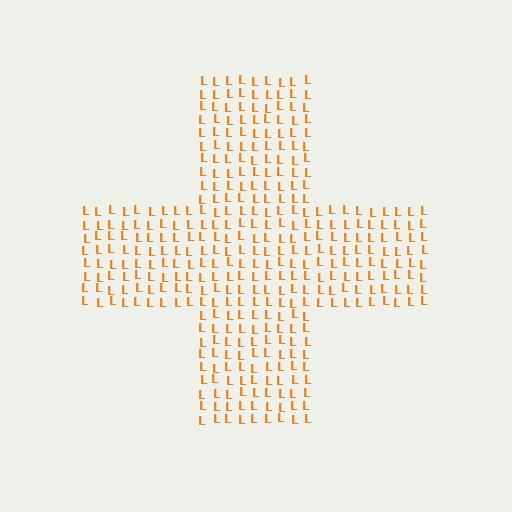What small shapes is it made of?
It is made of small letter L's.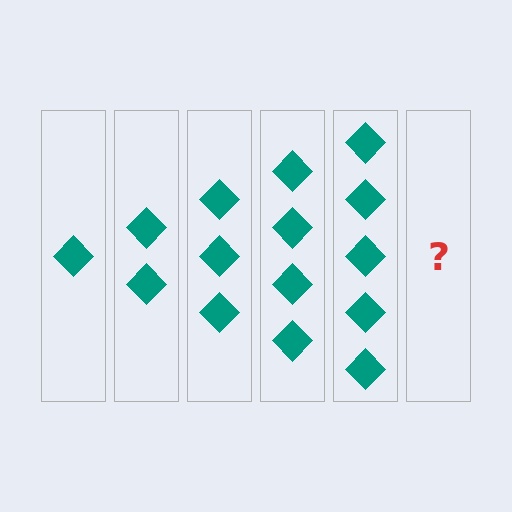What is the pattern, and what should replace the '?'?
The pattern is that each step adds one more diamond. The '?' should be 6 diamonds.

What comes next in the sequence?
The next element should be 6 diamonds.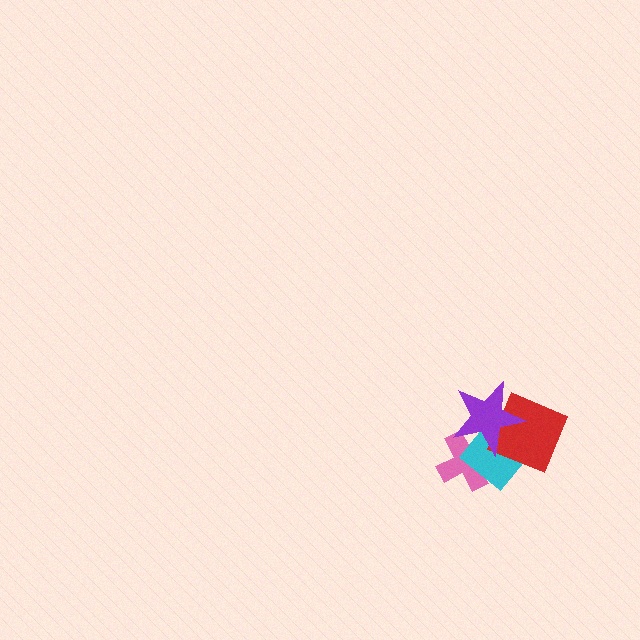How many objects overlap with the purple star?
3 objects overlap with the purple star.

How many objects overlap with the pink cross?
2 objects overlap with the pink cross.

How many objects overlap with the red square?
2 objects overlap with the red square.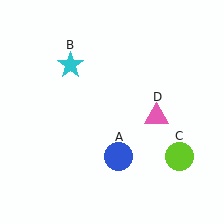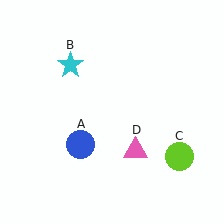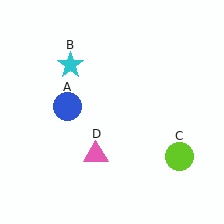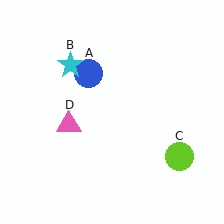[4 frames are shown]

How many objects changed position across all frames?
2 objects changed position: blue circle (object A), pink triangle (object D).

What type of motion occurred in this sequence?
The blue circle (object A), pink triangle (object D) rotated clockwise around the center of the scene.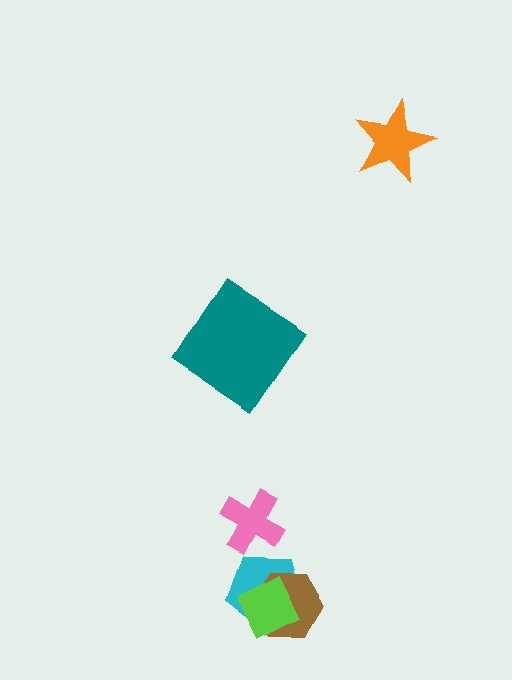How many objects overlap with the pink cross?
0 objects overlap with the pink cross.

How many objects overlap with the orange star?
0 objects overlap with the orange star.